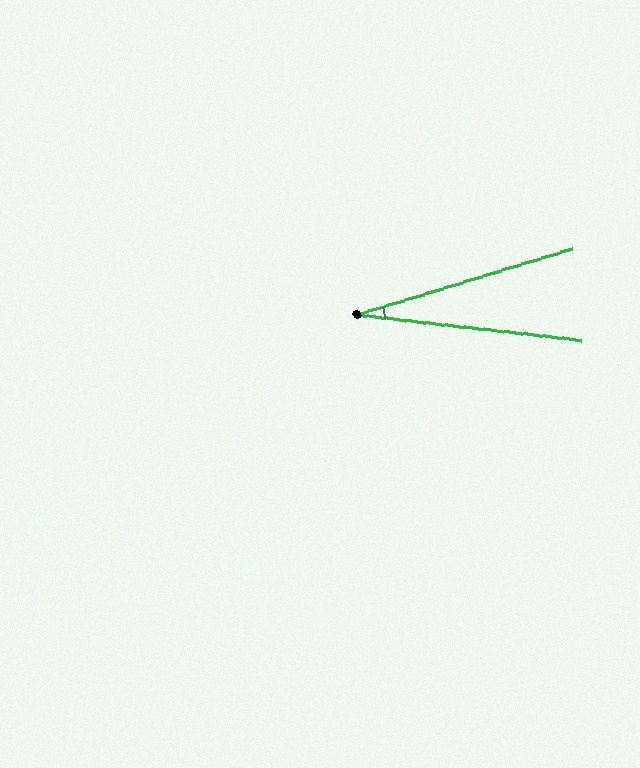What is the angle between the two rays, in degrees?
Approximately 24 degrees.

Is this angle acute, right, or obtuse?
It is acute.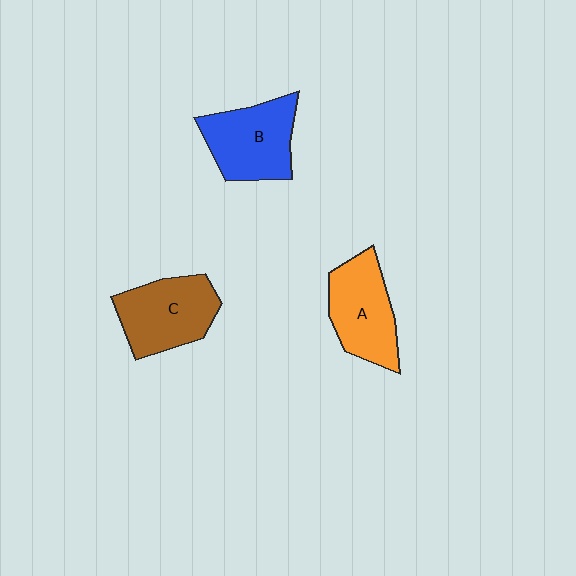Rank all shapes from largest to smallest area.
From largest to smallest: B (blue), C (brown), A (orange).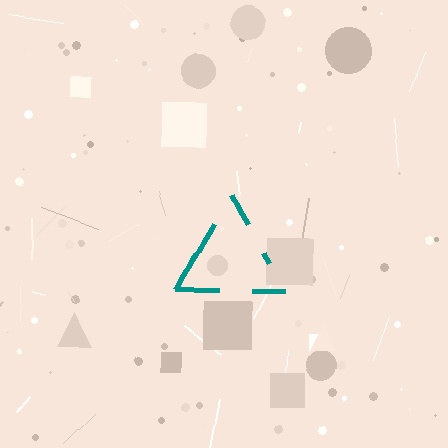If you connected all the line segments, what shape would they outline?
They would outline a triangle.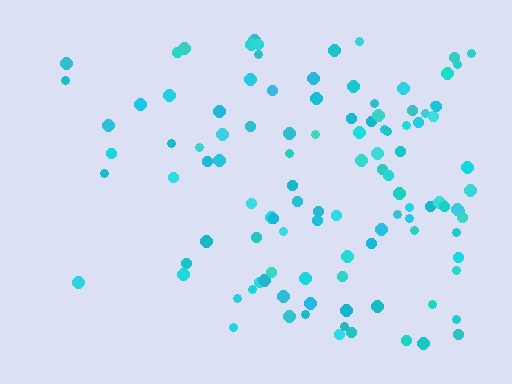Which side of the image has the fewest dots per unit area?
The left.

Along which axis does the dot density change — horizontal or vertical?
Horizontal.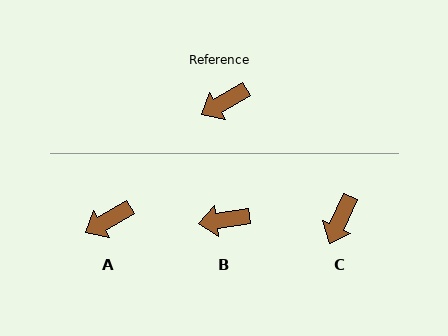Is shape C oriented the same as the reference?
No, it is off by about 35 degrees.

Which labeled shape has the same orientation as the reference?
A.